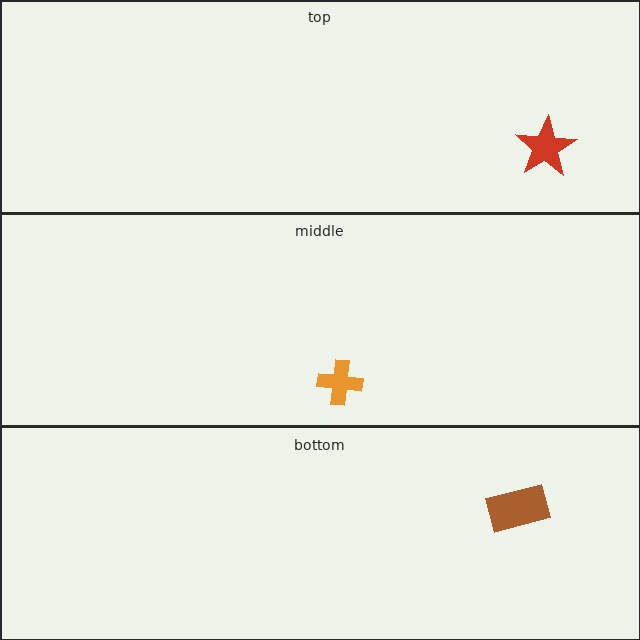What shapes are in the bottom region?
The brown rectangle.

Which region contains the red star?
The top region.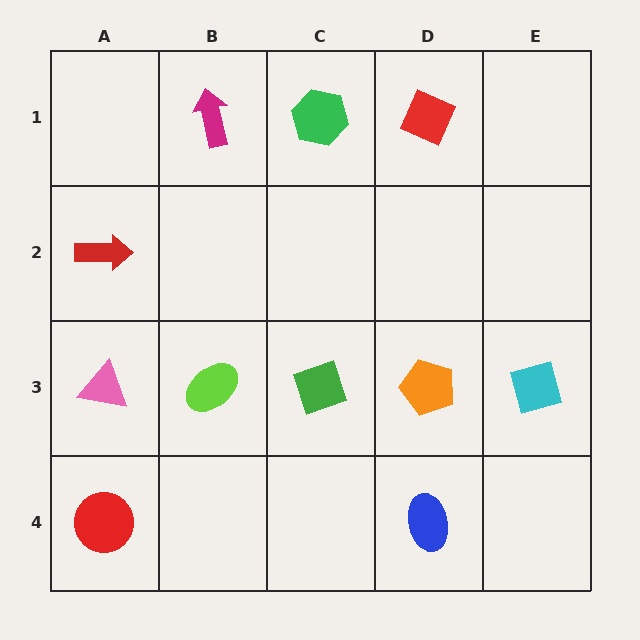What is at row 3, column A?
A pink triangle.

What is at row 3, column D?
An orange pentagon.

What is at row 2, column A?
A red arrow.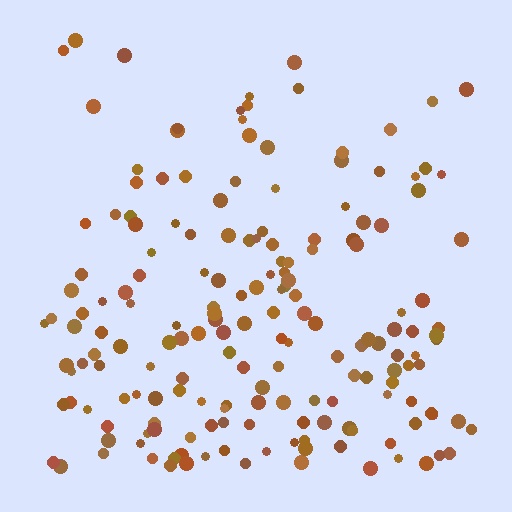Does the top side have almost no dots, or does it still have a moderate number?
Still a moderate number, just noticeably fewer than the bottom.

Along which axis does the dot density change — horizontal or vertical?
Vertical.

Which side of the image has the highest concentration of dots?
The bottom.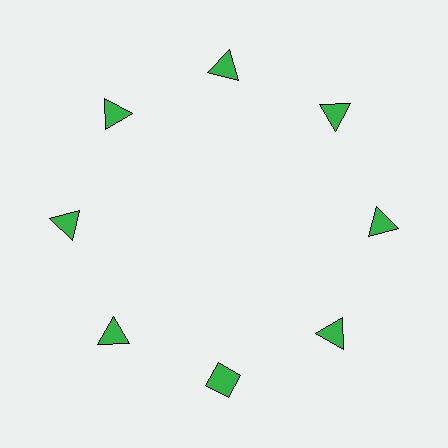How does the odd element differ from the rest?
It has a different shape: diamond instead of triangle.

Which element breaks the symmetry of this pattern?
The green diamond at roughly the 6 o'clock position breaks the symmetry. All other shapes are green triangles.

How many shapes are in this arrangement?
There are 8 shapes arranged in a ring pattern.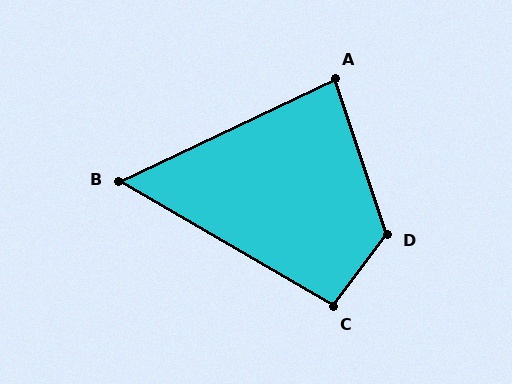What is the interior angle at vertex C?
Approximately 97 degrees (obtuse).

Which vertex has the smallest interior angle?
B, at approximately 56 degrees.